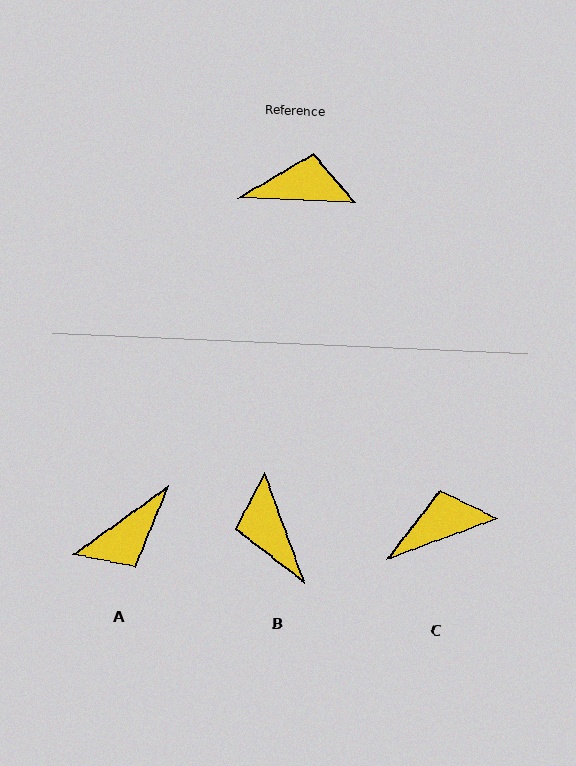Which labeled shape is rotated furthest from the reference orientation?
A, about 142 degrees away.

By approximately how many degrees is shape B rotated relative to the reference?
Approximately 112 degrees counter-clockwise.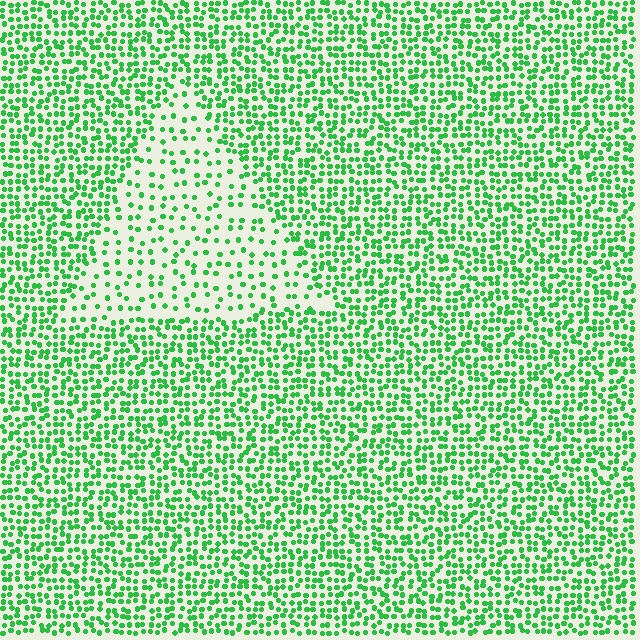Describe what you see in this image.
The image contains small green elements arranged at two different densities. A triangle-shaped region is visible where the elements are less densely packed than the surrounding area.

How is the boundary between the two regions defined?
The boundary is defined by a change in element density (approximately 2.3x ratio). All elements are the same color, size, and shape.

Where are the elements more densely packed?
The elements are more densely packed outside the triangle boundary.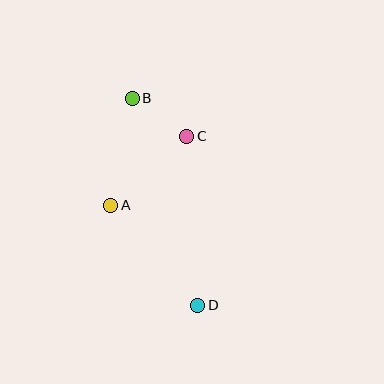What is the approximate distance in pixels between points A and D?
The distance between A and D is approximately 132 pixels.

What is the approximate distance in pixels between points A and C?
The distance between A and C is approximately 103 pixels.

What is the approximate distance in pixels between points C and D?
The distance between C and D is approximately 169 pixels.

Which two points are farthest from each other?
Points B and D are farthest from each other.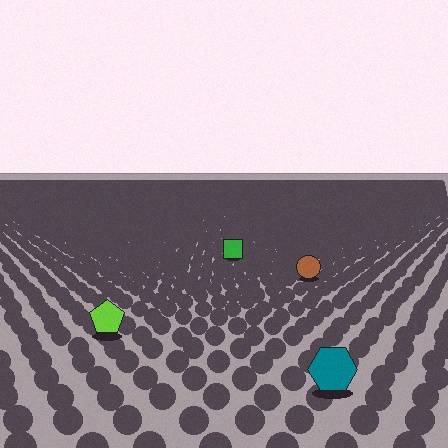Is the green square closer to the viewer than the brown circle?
No. The brown circle is closer — you can tell from the texture gradient: the ground texture is coarser near it.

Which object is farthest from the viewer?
The green square is farthest from the viewer. It appears smaller and the ground texture around it is denser.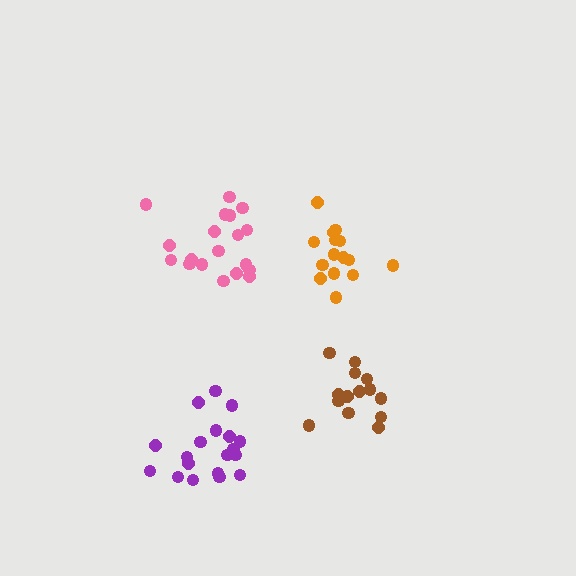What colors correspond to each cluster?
The clusters are colored: brown, pink, orange, purple.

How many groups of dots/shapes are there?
There are 4 groups.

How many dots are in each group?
Group 1: 14 dots, Group 2: 19 dots, Group 3: 15 dots, Group 4: 19 dots (67 total).